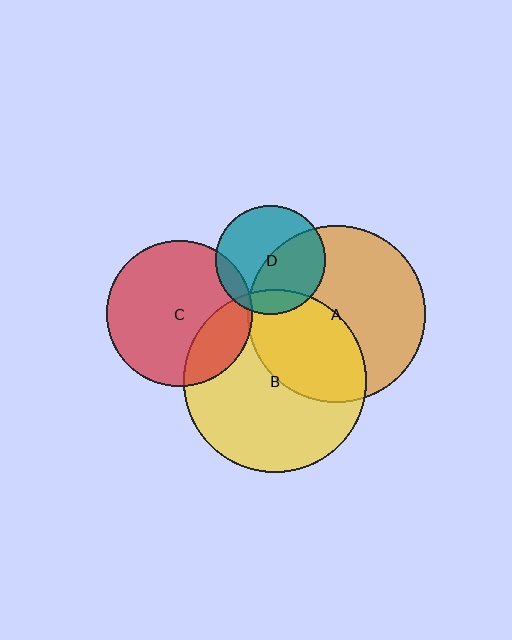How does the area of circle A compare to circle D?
Approximately 2.6 times.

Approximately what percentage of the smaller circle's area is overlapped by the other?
Approximately 45%.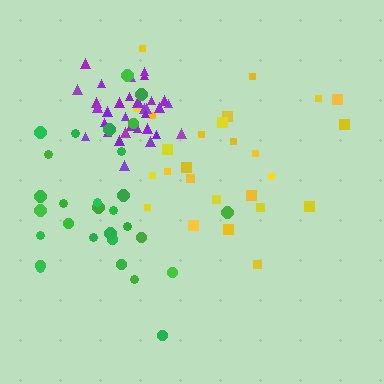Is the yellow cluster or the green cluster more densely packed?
Green.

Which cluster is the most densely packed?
Purple.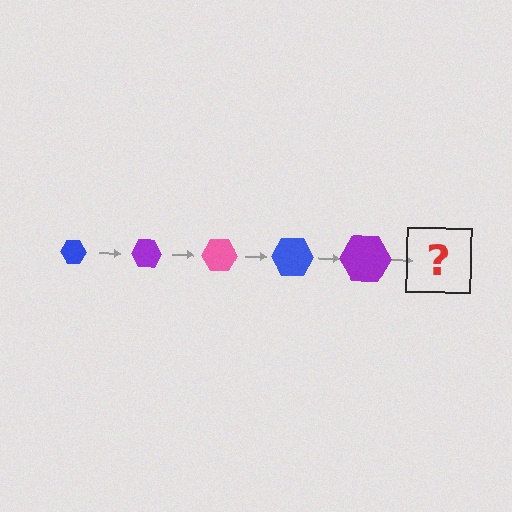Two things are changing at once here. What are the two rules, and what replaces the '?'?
The two rules are that the hexagon grows larger each step and the color cycles through blue, purple, and pink. The '?' should be a pink hexagon, larger than the previous one.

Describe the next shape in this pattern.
It should be a pink hexagon, larger than the previous one.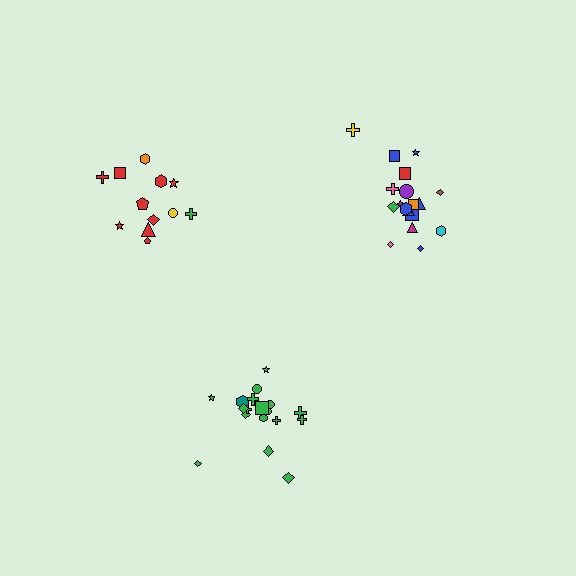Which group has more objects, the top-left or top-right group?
The top-right group.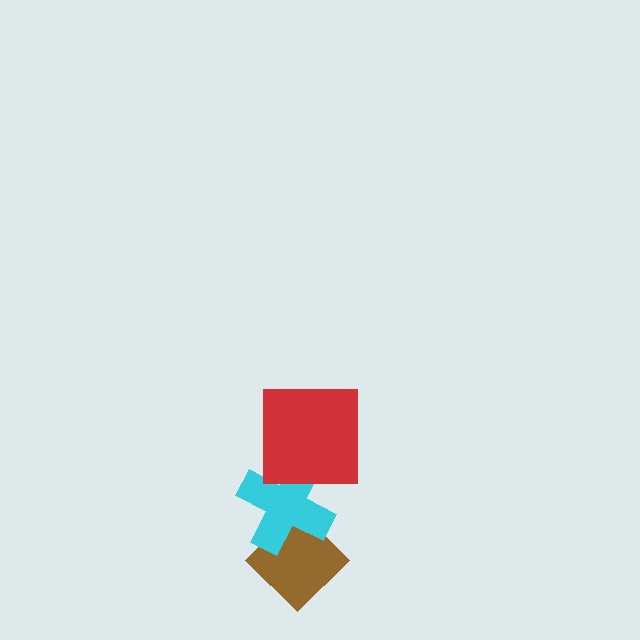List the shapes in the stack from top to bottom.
From top to bottom: the red square, the cyan cross, the brown diamond.